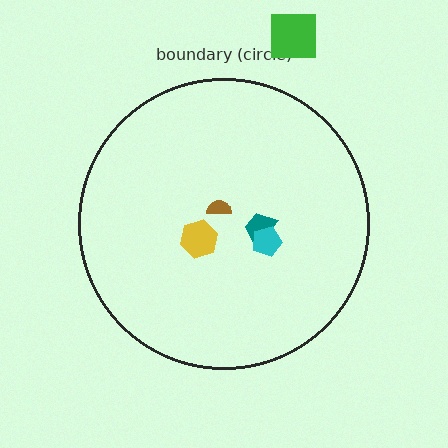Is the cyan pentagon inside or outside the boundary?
Inside.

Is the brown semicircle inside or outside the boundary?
Inside.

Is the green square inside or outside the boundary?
Outside.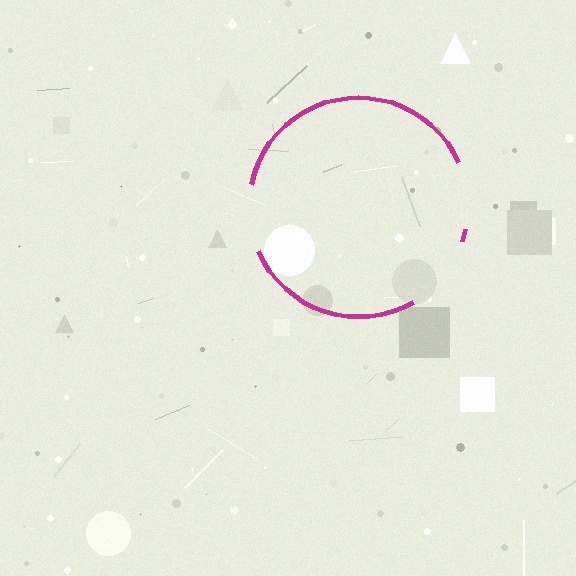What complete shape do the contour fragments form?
The contour fragments form a circle.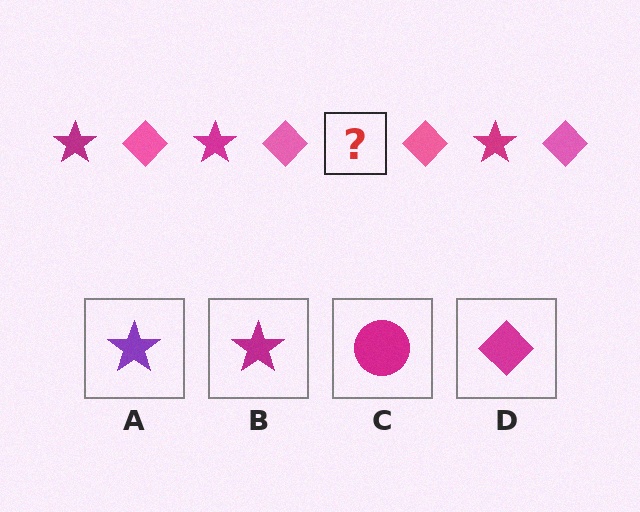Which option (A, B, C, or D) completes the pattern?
B.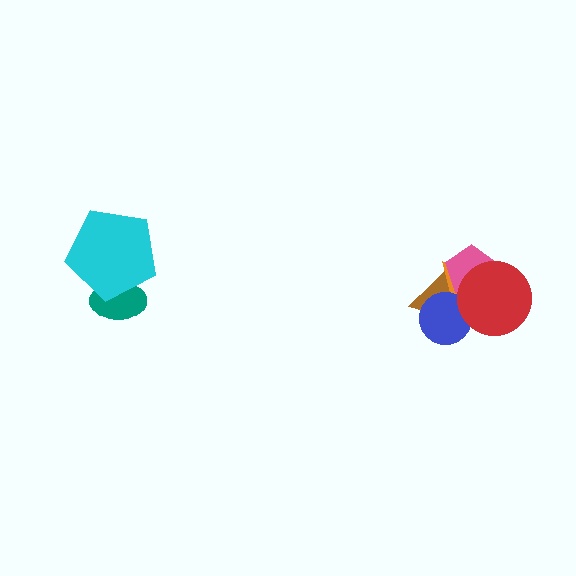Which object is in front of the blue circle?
The red circle is in front of the blue circle.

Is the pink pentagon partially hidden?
Yes, it is partially covered by another shape.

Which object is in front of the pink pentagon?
The red circle is in front of the pink pentagon.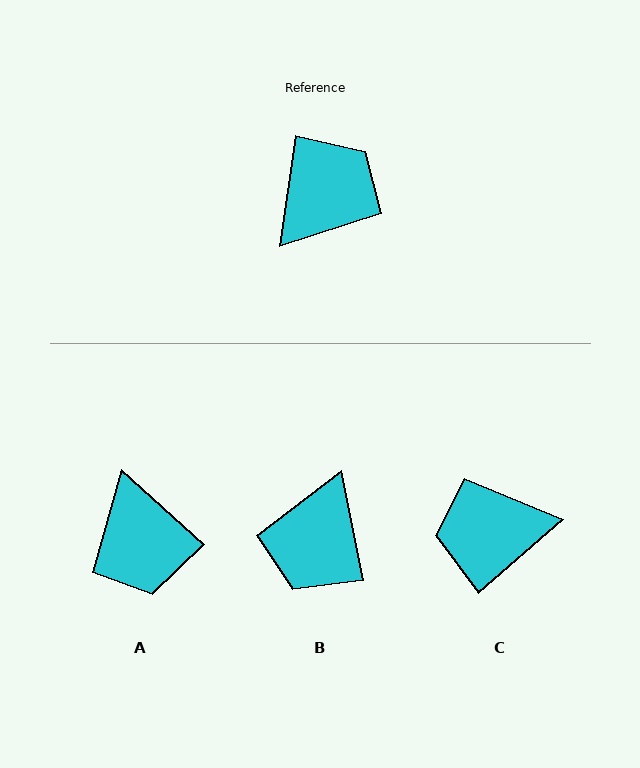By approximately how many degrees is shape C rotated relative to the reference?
Approximately 139 degrees counter-clockwise.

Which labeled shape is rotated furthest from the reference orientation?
B, about 160 degrees away.